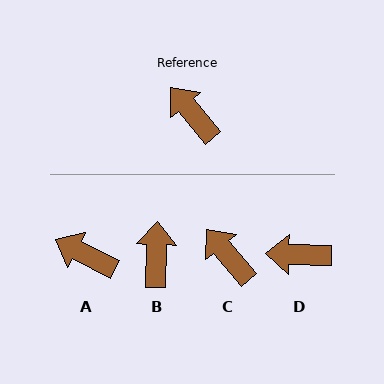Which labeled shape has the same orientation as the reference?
C.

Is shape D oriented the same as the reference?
No, it is off by about 49 degrees.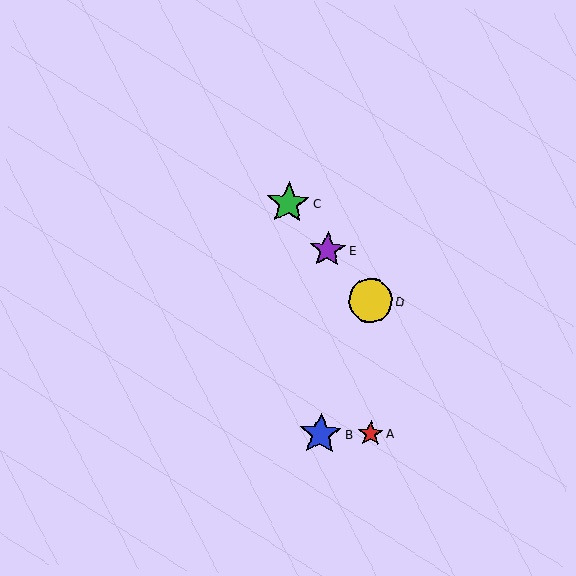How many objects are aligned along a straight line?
3 objects (C, D, E) are aligned along a straight line.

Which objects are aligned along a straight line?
Objects C, D, E are aligned along a straight line.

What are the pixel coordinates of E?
Object E is at (328, 250).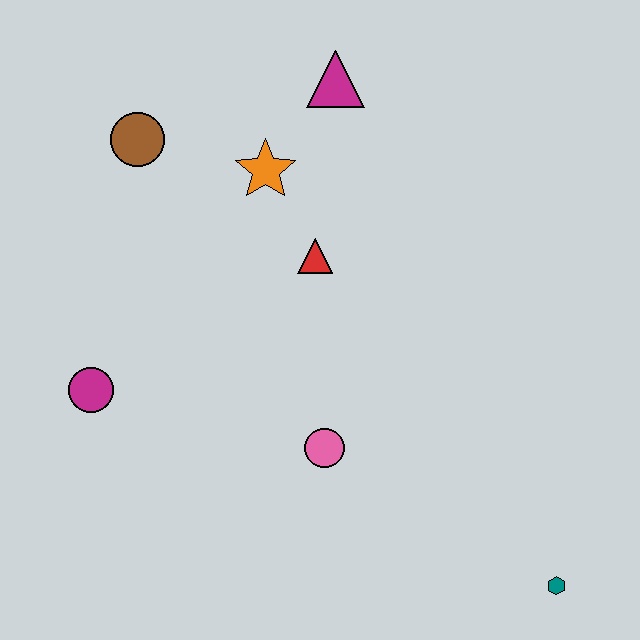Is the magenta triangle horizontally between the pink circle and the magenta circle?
No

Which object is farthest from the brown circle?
The teal hexagon is farthest from the brown circle.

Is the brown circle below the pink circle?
No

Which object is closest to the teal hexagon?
The pink circle is closest to the teal hexagon.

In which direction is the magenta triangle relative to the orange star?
The magenta triangle is above the orange star.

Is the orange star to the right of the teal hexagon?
No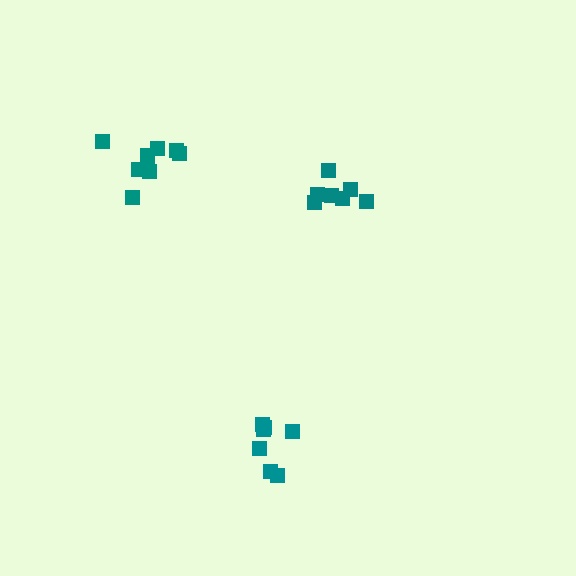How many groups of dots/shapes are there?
There are 3 groups.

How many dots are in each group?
Group 1: 7 dots, Group 2: 9 dots, Group 3: 7 dots (23 total).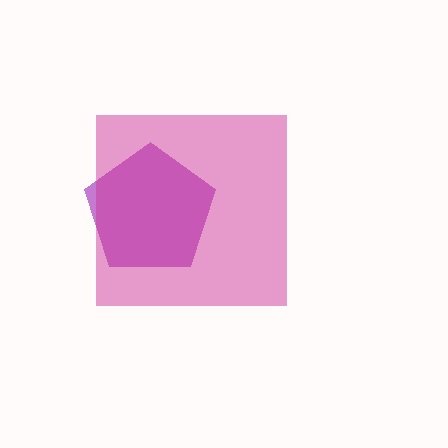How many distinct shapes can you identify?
There are 2 distinct shapes: a purple pentagon, a magenta square.